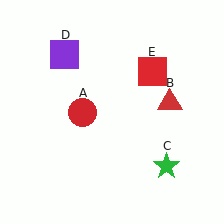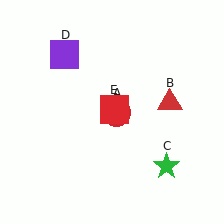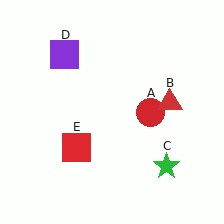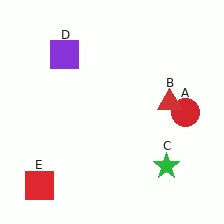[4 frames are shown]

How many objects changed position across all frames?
2 objects changed position: red circle (object A), red square (object E).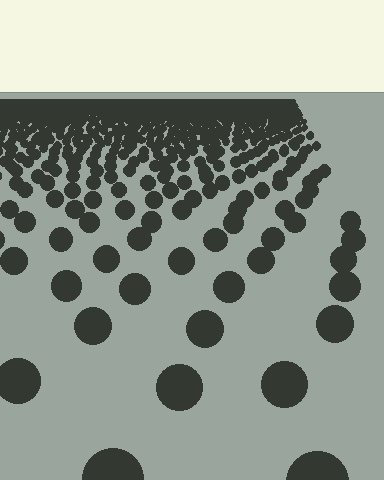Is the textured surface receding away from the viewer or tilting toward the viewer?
The surface is receding away from the viewer. Texture elements get smaller and denser toward the top.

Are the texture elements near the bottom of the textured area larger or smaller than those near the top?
Larger. Near the bottom, elements are closer to the viewer and appear at a bigger on-screen size.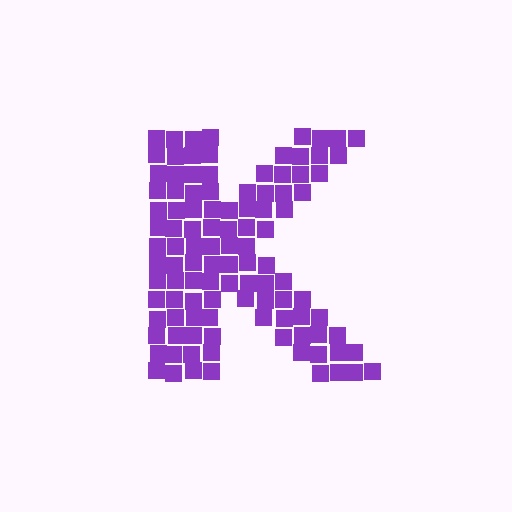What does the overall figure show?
The overall figure shows the letter K.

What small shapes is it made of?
It is made of small squares.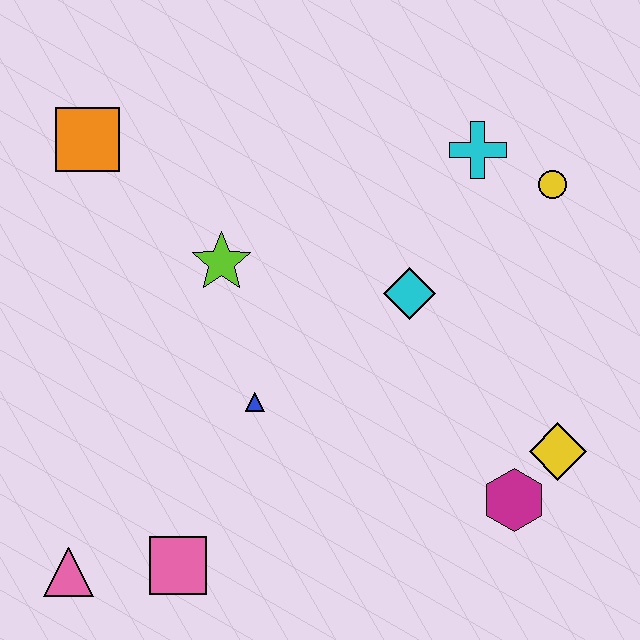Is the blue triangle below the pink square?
No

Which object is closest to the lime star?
The blue triangle is closest to the lime star.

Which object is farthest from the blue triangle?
The yellow circle is farthest from the blue triangle.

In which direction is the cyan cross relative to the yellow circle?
The cyan cross is to the left of the yellow circle.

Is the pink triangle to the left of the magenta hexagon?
Yes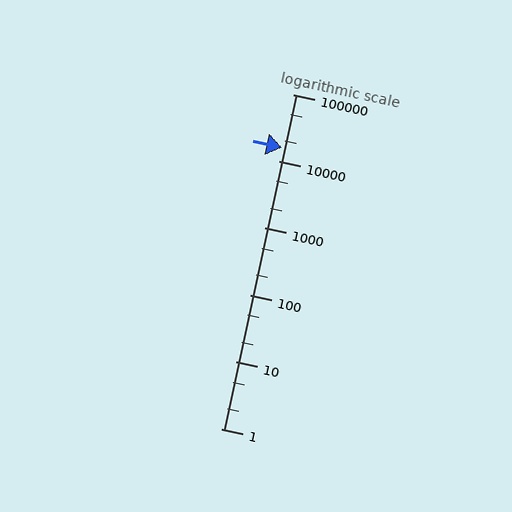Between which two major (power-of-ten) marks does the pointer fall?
The pointer is between 10000 and 100000.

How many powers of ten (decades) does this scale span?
The scale spans 5 decades, from 1 to 100000.